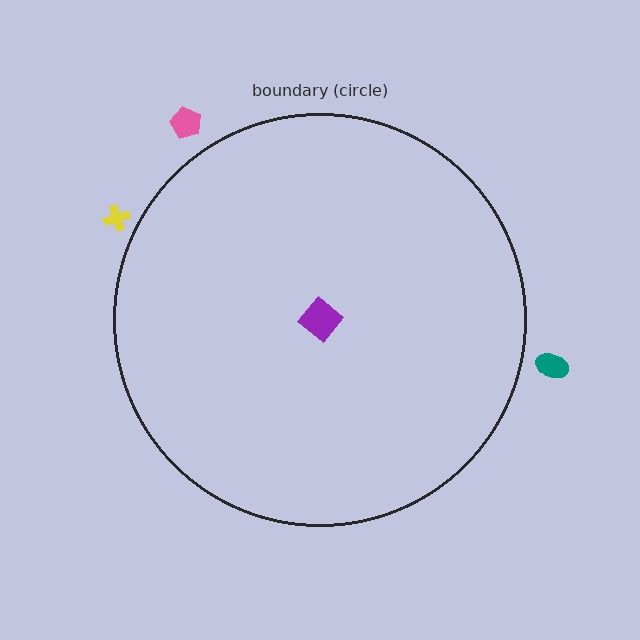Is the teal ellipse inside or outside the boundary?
Outside.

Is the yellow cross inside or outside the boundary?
Outside.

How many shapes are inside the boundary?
1 inside, 3 outside.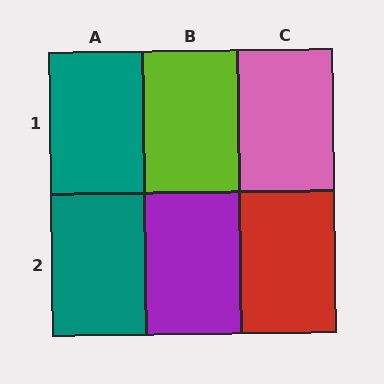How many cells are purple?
1 cell is purple.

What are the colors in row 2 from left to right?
Teal, purple, red.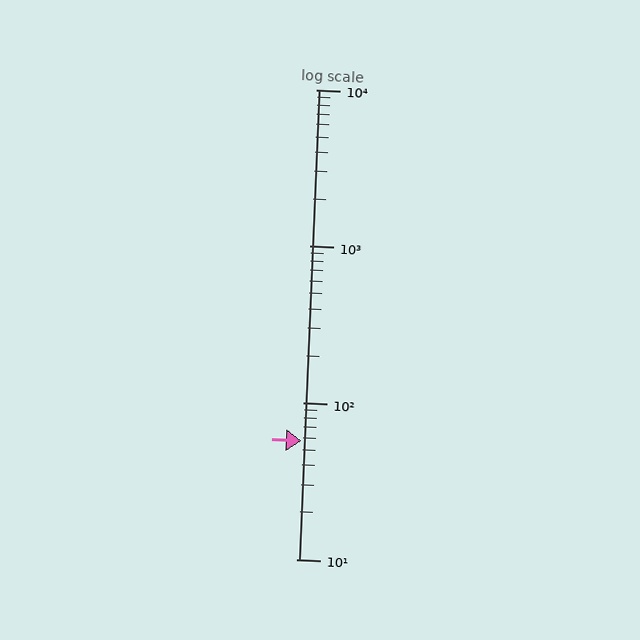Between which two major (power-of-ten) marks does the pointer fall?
The pointer is between 10 and 100.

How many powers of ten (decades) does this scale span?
The scale spans 3 decades, from 10 to 10000.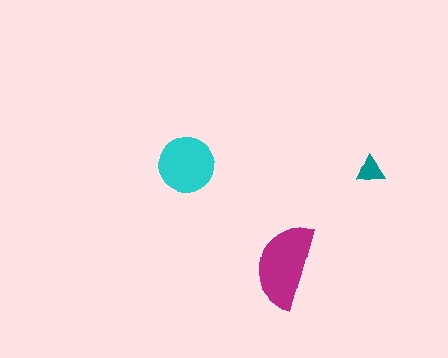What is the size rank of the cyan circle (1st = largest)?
2nd.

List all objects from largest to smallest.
The magenta semicircle, the cyan circle, the teal triangle.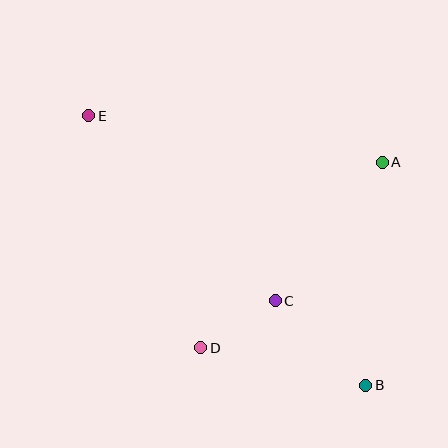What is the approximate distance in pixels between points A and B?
The distance between A and B is approximately 224 pixels.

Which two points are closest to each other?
Points C and D are closest to each other.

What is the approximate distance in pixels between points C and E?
The distance between C and E is approximately 262 pixels.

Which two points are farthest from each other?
Points B and E are farthest from each other.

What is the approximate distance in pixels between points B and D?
The distance between B and D is approximately 169 pixels.